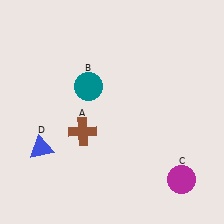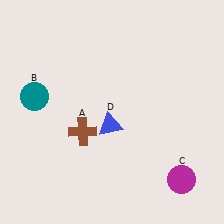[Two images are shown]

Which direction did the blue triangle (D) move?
The blue triangle (D) moved right.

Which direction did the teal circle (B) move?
The teal circle (B) moved left.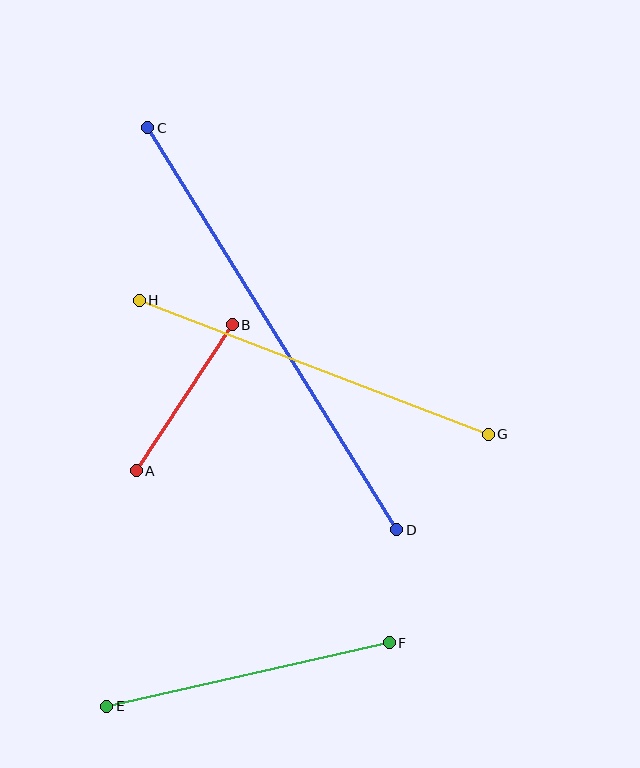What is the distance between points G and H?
The distance is approximately 374 pixels.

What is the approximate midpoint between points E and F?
The midpoint is at approximately (248, 675) pixels.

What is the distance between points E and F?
The distance is approximately 289 pixels.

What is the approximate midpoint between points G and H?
The midpoint is at approximately (314, 367) pixels.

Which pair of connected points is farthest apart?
Points C and D are farthest apart.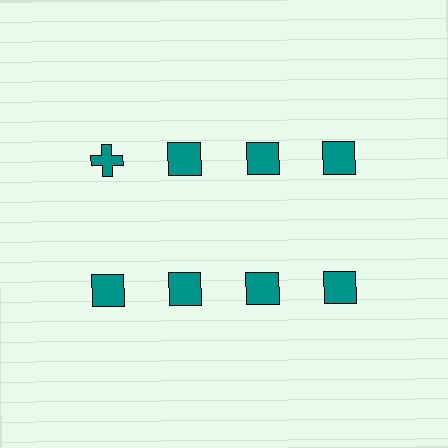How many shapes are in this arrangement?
There are 8 shapes arranged in a grid pattern.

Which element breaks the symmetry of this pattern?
The teal cross in the top row, leftmost column breaks the symmetry. All other shapes are teal squares.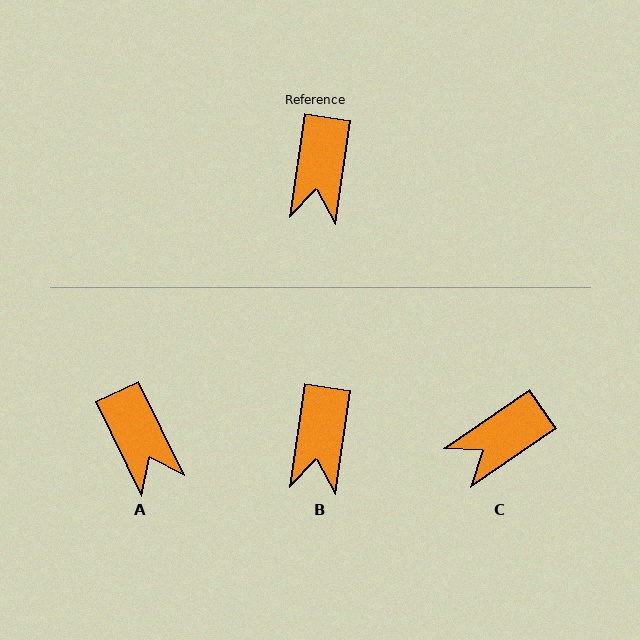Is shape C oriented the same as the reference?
No, it is off by about 47 degrees.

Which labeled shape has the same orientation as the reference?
B.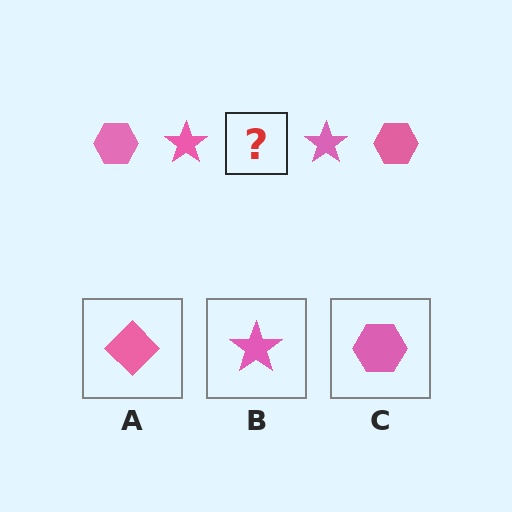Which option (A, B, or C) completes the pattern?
C.